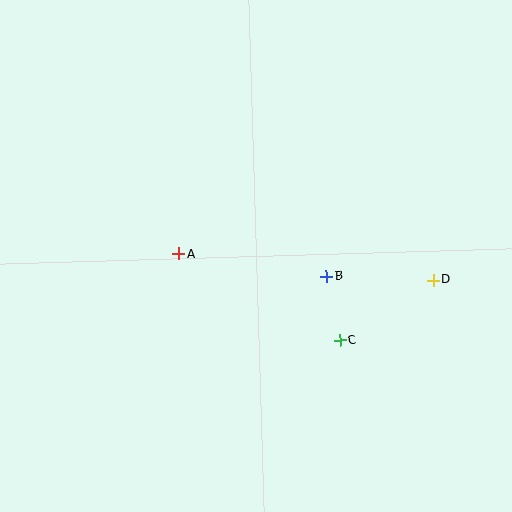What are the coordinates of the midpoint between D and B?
The midpoint between D and B is at (380, 278).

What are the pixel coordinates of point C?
Point C is at (340, 340).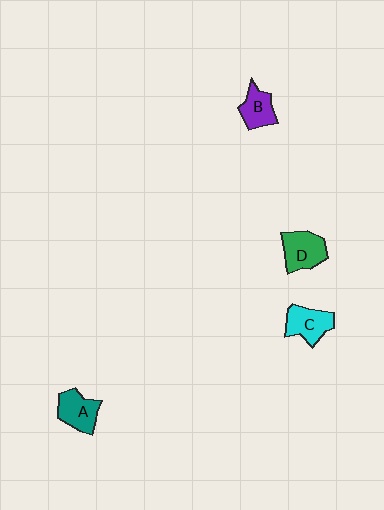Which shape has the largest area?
Shape D (green).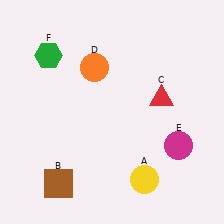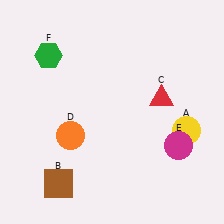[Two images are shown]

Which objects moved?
The objects that moved are: the yellow circle (A), the orange circle (D).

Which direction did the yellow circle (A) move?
The yellow circle (A) moved up.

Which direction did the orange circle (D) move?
The orange circle (D) moved down.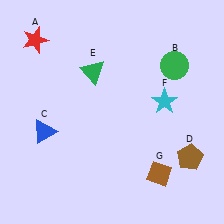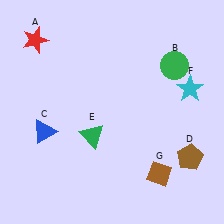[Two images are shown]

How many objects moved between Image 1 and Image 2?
2 objects moved between the two images.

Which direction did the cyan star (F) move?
The cyan star (F) moved right.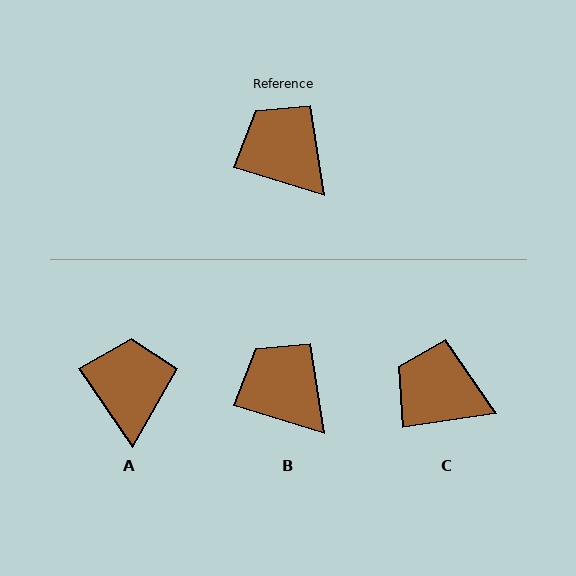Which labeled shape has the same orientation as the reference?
B.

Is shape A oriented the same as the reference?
No, it is off by about 39 degrees.